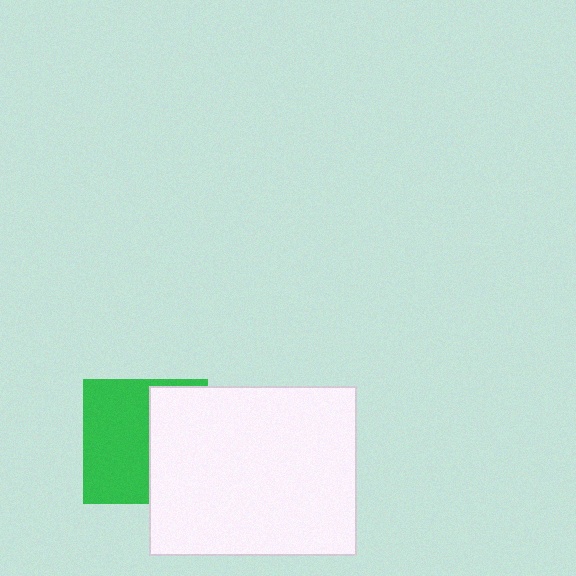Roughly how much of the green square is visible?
About half of it is visible (roughly 55%).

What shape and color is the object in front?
The object in front is a white rectangle.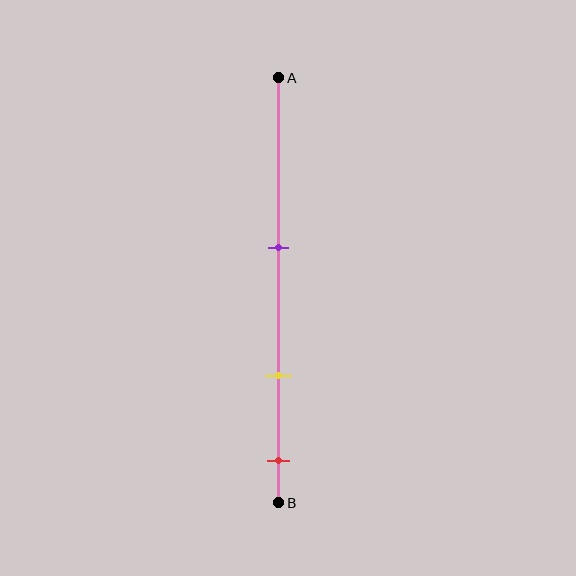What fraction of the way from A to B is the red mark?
The red mark is approximately 90% (0.9) of the way from A to B.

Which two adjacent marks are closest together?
The yellow and red marks are the closest adjacent pair.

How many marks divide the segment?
There are 3 marks dividing the segment.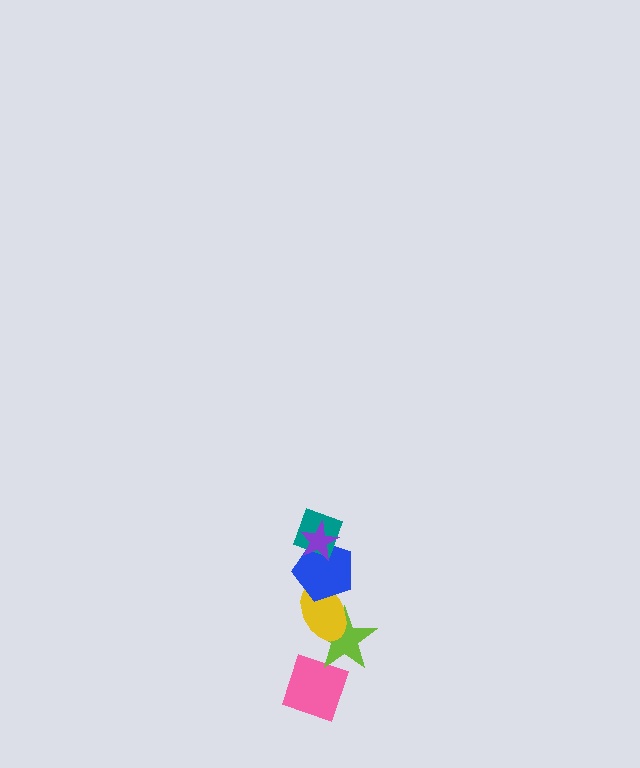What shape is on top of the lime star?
The yellow ellipse is on top of the lime star.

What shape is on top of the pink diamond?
The lime star is on top of the pink diamond.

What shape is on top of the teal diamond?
The purple star is on top of the teal diamond.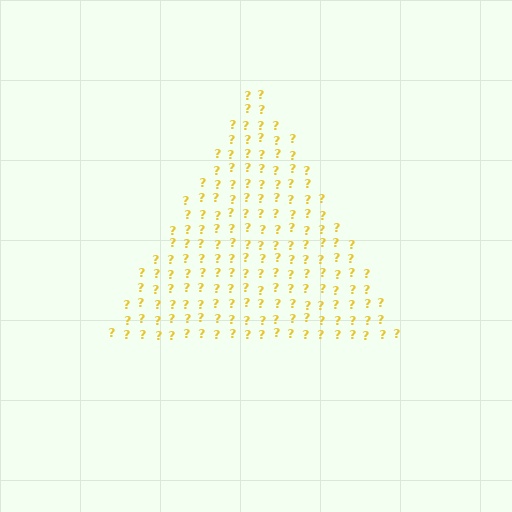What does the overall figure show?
The overall figure shows a triangle.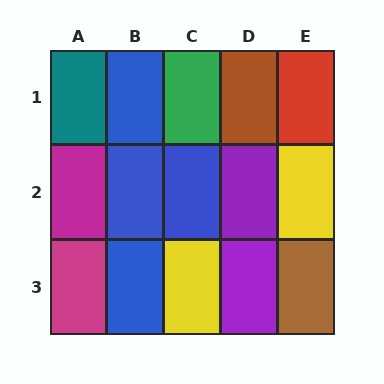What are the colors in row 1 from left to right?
Teal, blue, green, brown, red.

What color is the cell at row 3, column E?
Brown.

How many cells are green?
1 cell is green.